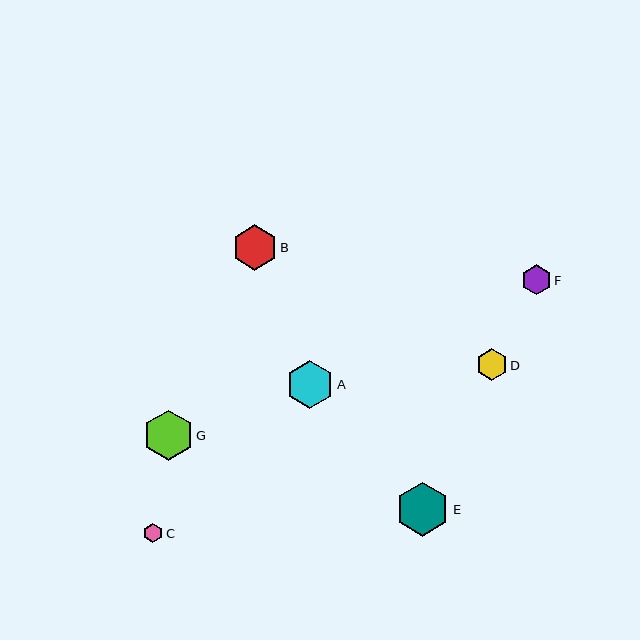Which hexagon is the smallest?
Hexagon C is the smallest with a size of approximately 19 pixels.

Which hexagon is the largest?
Hexagon E is the largest with a size of approximately 54 pixels.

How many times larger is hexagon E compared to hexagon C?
Hexagon E is approximately 2.8 times the size of hexagon C.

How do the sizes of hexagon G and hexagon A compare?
Hexagon G and hexagon A are approximately the same size.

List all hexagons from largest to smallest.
From largest to smallest: E, G, A, B, D, F, C.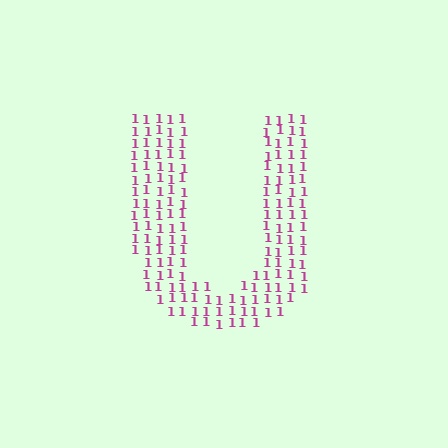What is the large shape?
The large shape is the letter U.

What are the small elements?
The small elements are digit 1's.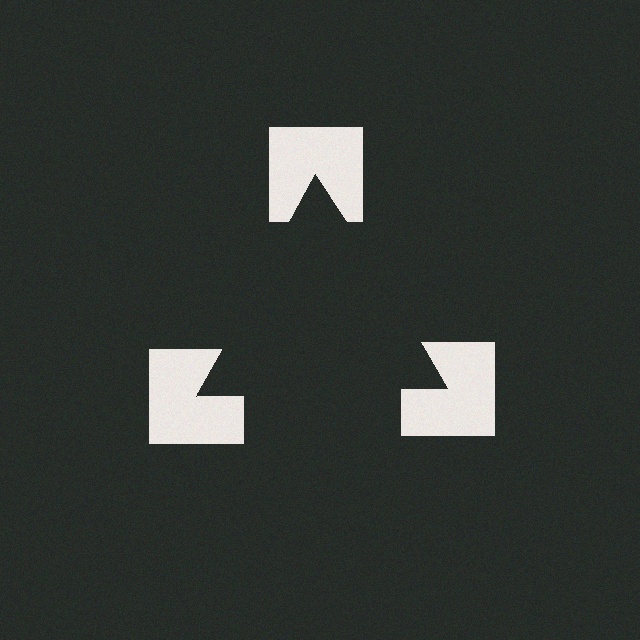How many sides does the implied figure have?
3 sides.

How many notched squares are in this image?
There are 3 — one at each vertex of the illusory triangle.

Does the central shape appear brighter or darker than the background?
It typically appears slightly darker than the background, even though no actual brightness change is drawn.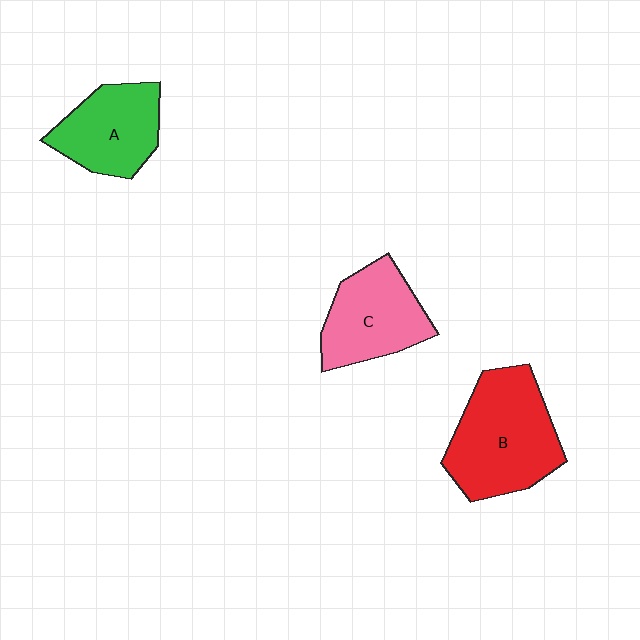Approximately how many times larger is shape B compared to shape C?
Approximately 1.3 times.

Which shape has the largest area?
Shape B (red).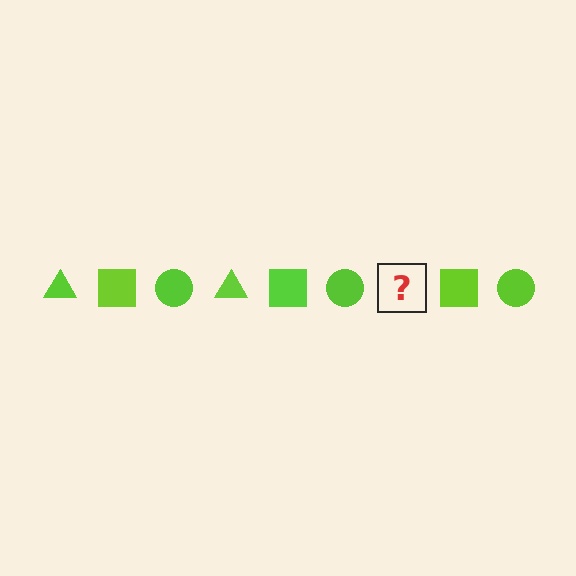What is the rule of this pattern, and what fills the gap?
The rule is that the pattern cycles through triangle, square, circle shapes in lime. The gap should be filled with a lime triangle.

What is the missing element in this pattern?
The missing element is a lime triangle.